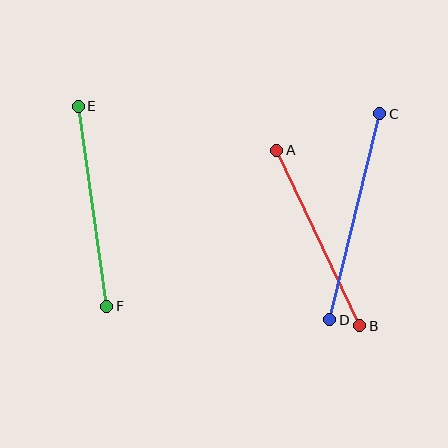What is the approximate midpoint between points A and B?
The midpoint is at approximately (318, 238) pixels.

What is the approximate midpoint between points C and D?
The midpoint is at approximately (355, 217) pixels.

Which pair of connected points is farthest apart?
Points C and D are farthest apart.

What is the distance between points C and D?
The distance is approximately 212 pixels.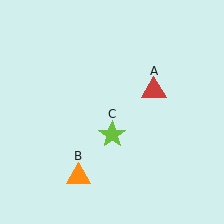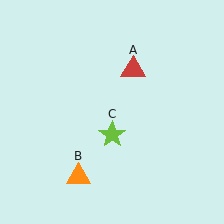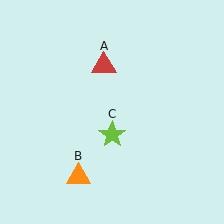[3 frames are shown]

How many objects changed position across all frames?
1 object changed position: red triangle (object A).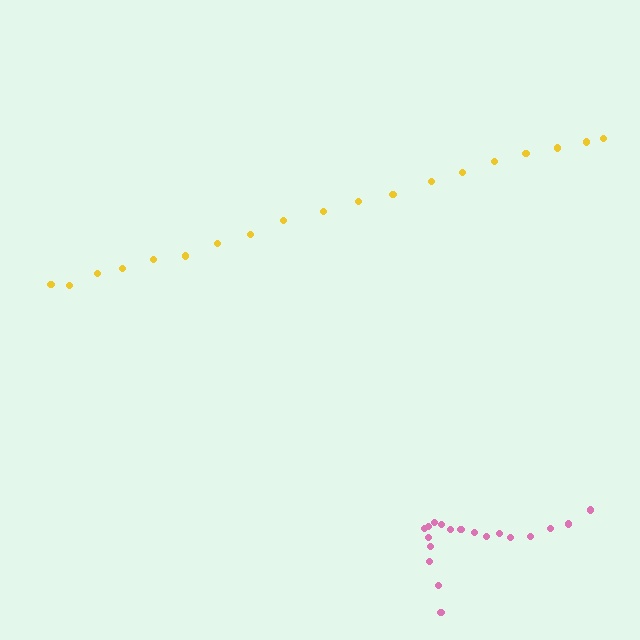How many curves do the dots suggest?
There are 2 distinct paths.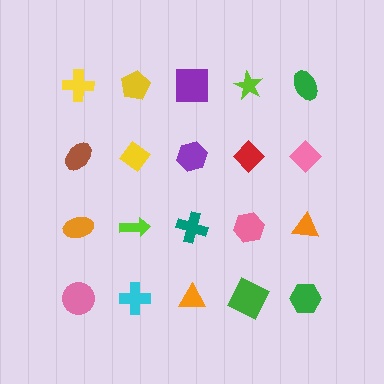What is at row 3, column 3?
A teal cross.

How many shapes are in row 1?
5 shapes.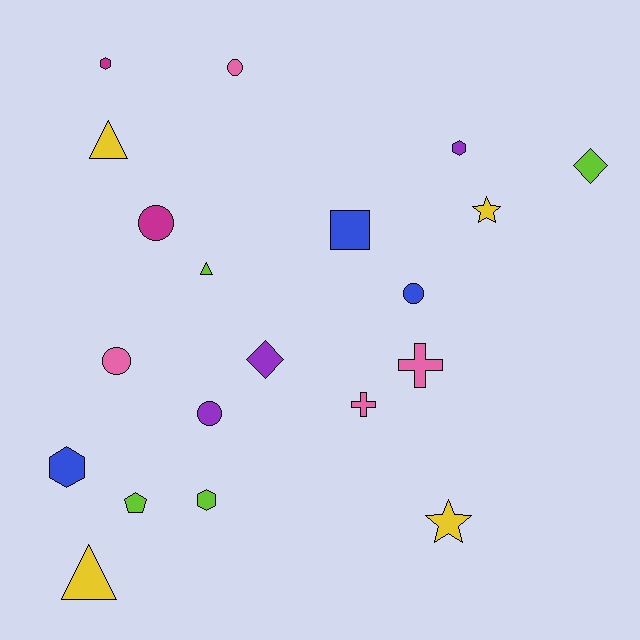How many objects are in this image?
There are 20 objects.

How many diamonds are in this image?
There are 2 diamonds.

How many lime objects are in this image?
There are 4 lime objects.